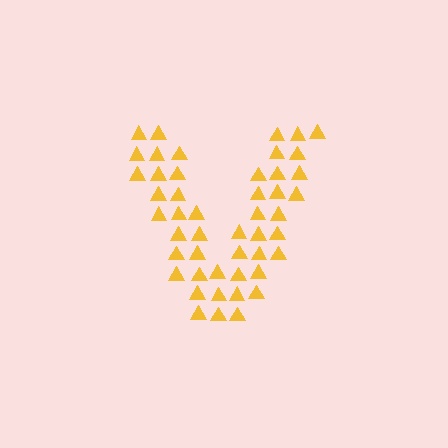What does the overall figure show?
The overall figure shows the letter V.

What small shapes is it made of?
It is made of small triangles.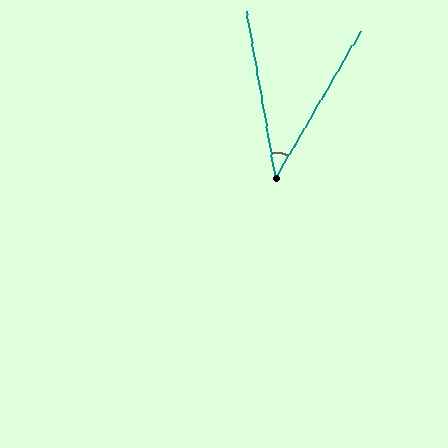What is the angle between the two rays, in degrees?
Approximately 40 degrees.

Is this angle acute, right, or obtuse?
It is acute.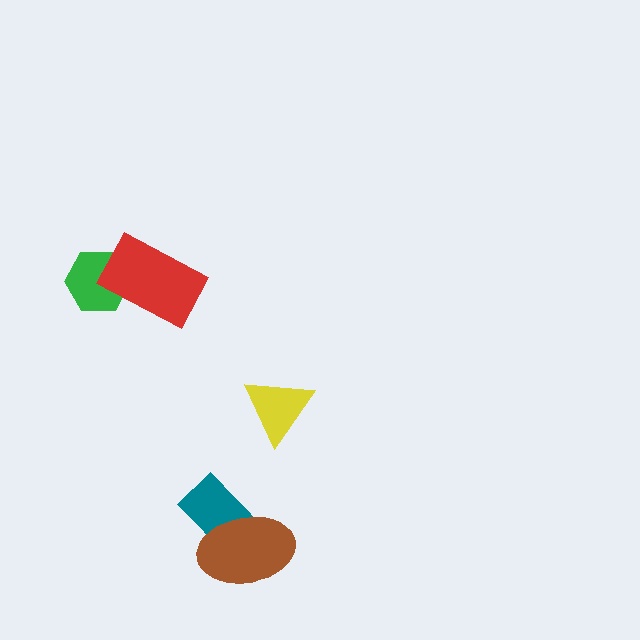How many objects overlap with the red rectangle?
1 object overlaps with the red rectangle.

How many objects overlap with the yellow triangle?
0 objects overlap with the yellow triangle.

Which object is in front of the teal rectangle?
The brown ellipse is in front of the teal rectangle.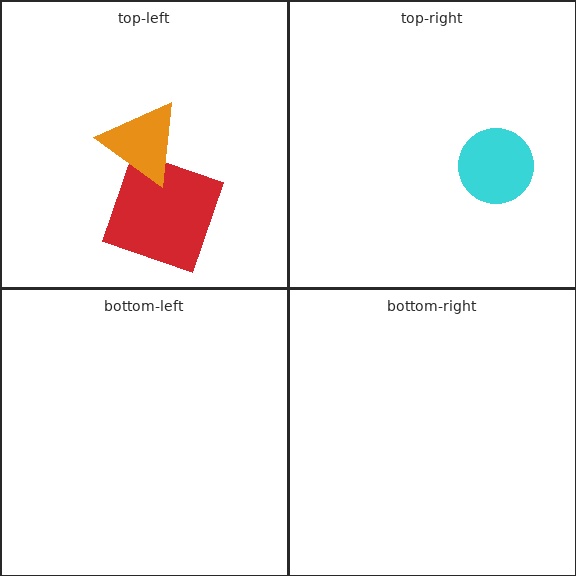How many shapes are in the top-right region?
1.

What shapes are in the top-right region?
The cyan circle.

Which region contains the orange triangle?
The top-left region.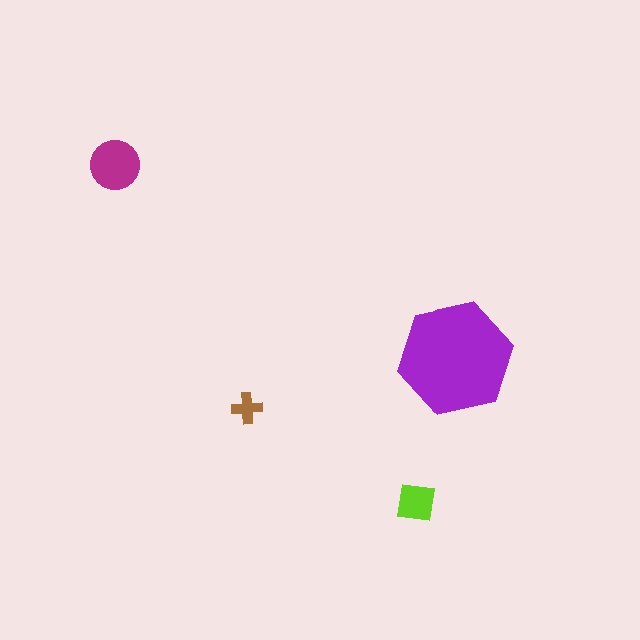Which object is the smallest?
The brown cross.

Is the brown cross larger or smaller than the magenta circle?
Smaller.